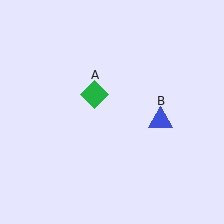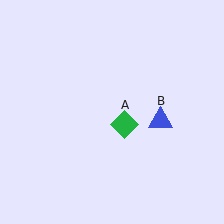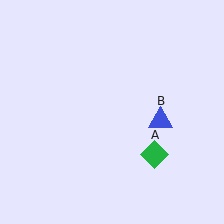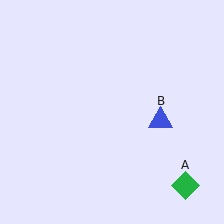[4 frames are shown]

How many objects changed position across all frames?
1 object changed position: green diamond (object A).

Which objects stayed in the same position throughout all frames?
Blue triangle (object B) remained stationary.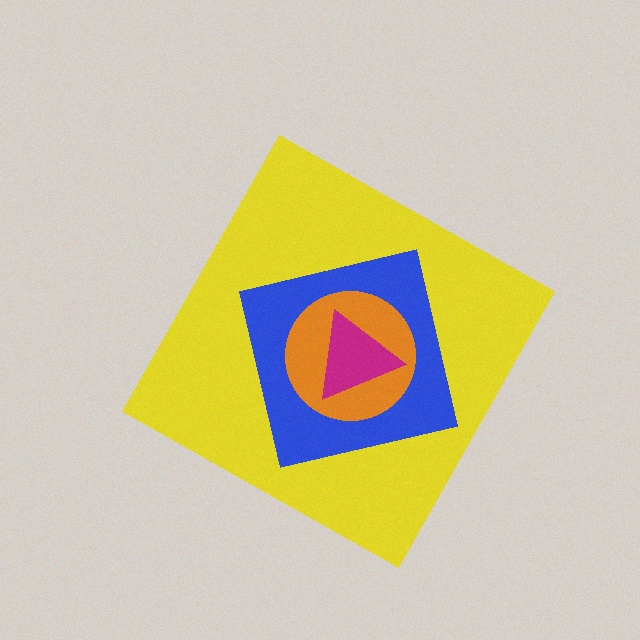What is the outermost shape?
The yellow diamond.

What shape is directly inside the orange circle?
The magenta triangle.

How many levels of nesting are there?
4.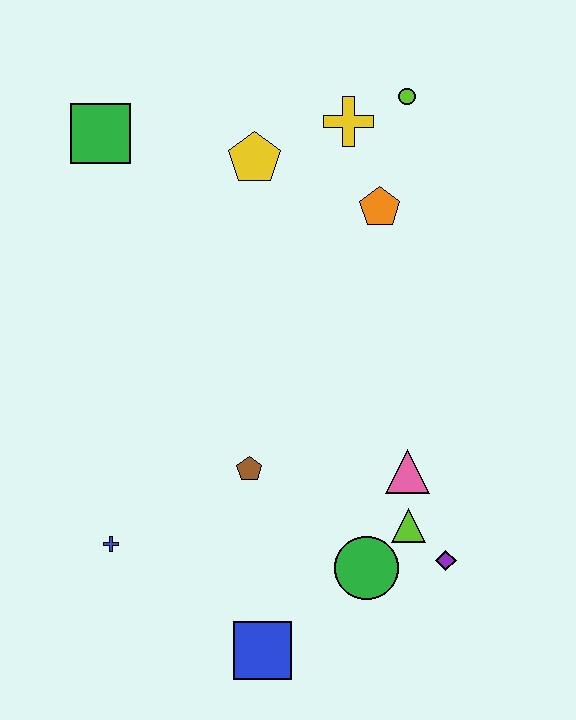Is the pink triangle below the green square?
Yes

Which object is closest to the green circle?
The lime triangle is closest to the green circle.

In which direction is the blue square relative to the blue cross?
The blue square is to the right of the blue cross.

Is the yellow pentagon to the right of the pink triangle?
No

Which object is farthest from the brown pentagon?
The lime circle is farthest from the brown pentagon.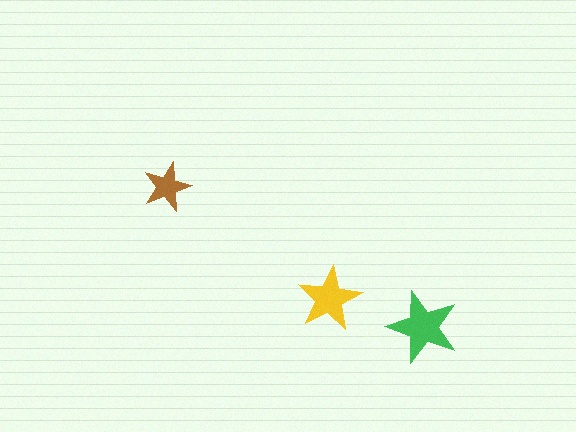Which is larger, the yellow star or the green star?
The green one.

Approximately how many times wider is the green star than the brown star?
About 1.5 times wider.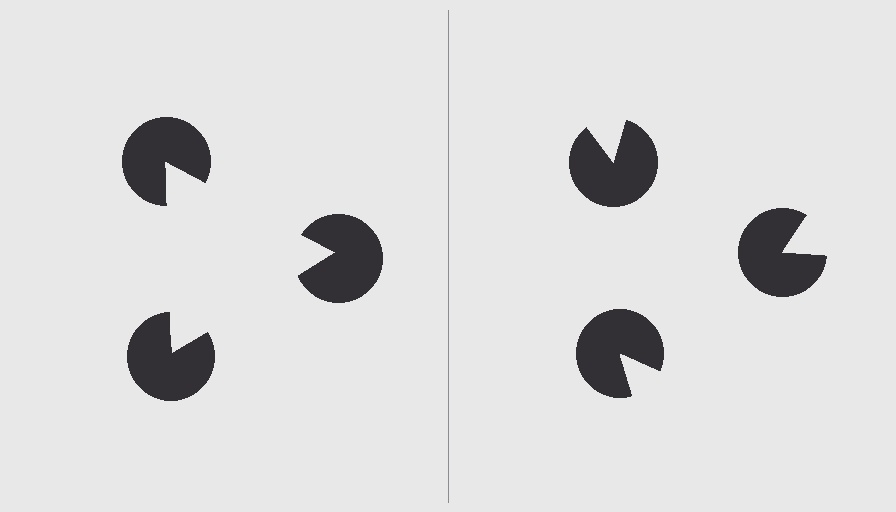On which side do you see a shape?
An illusory triangle appears on the left side. On the right side the wedge cuts are rotated, so no coherent shape forms.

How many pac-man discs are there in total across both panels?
6 — 3 on each side.